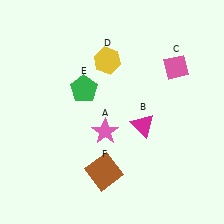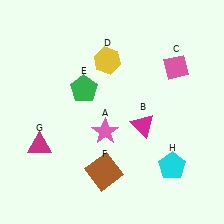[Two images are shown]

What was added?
A magenta triangle (G), a cyan pentagon (H) were added in Image 2.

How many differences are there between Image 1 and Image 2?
There are 2 differences between the two images.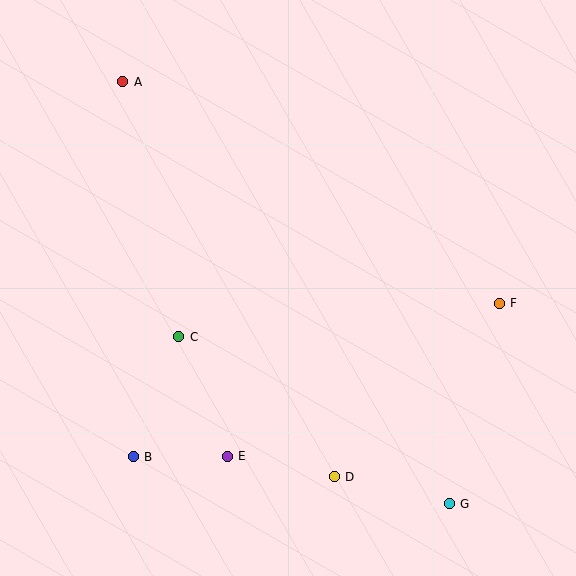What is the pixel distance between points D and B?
The distance between D and B is 202 pixels.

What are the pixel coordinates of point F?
Point F is at (499, 303).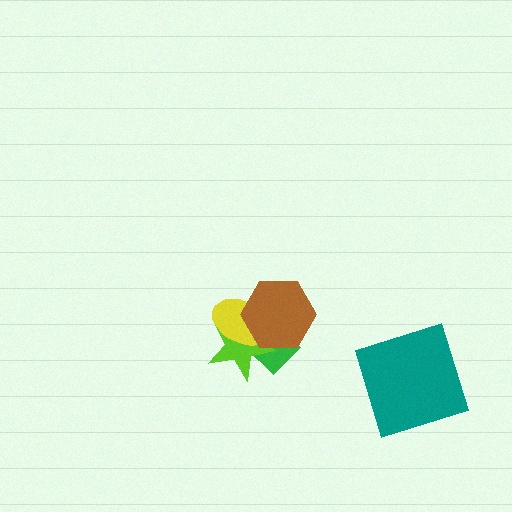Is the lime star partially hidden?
Yes, it is partially covered by another shape.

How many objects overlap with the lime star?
3 objects overlap with the lime star.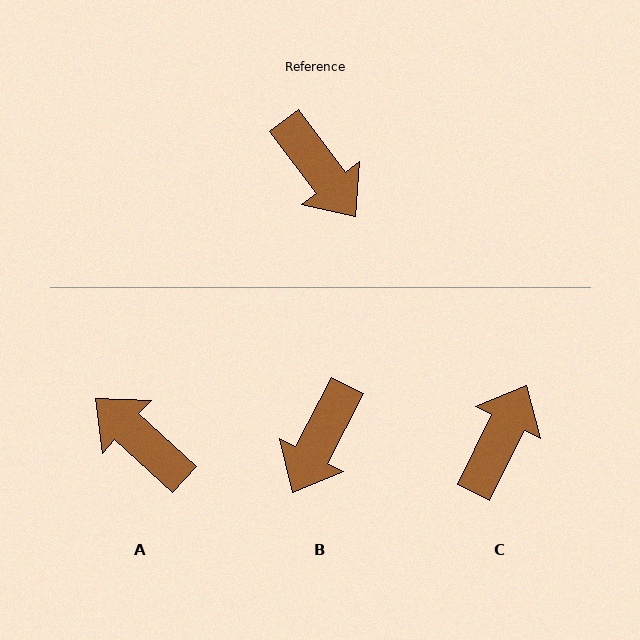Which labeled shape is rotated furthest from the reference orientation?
A, about 169 degrees away.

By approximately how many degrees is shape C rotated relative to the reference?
Approximately 117 degrees counter-clockwise.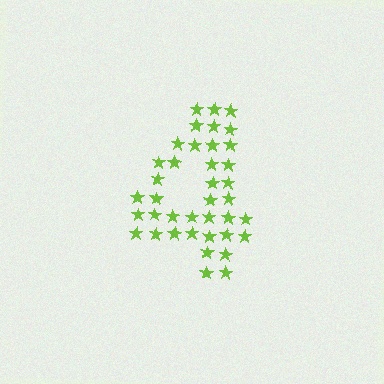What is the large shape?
The large shape is the digit 4.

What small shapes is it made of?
It is made of small stars.